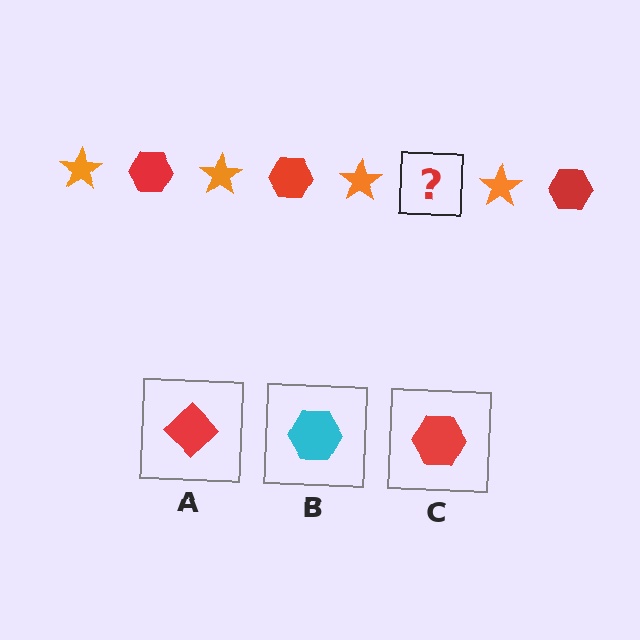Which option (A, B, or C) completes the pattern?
C.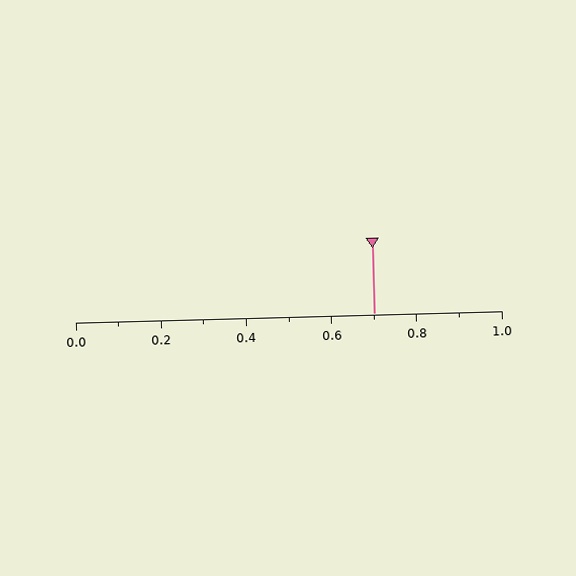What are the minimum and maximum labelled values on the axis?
The axis runs from 0.0 to 1.0.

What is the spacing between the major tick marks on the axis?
The major ticks are spaced 0.2 apart.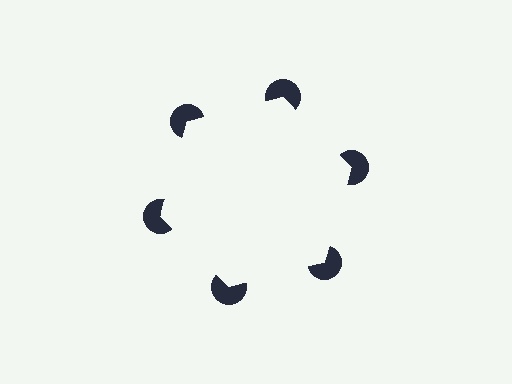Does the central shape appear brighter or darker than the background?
It typically appears slightly brighter than the background, even though no actual brightness change is drawn.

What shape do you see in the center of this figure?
An illusory hexagon — its edges are inferred from the aligned wedge cuts in the pac-man discs, not physically drawn.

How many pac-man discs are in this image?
There are 6 — one at each vertex of the illusory hexagon.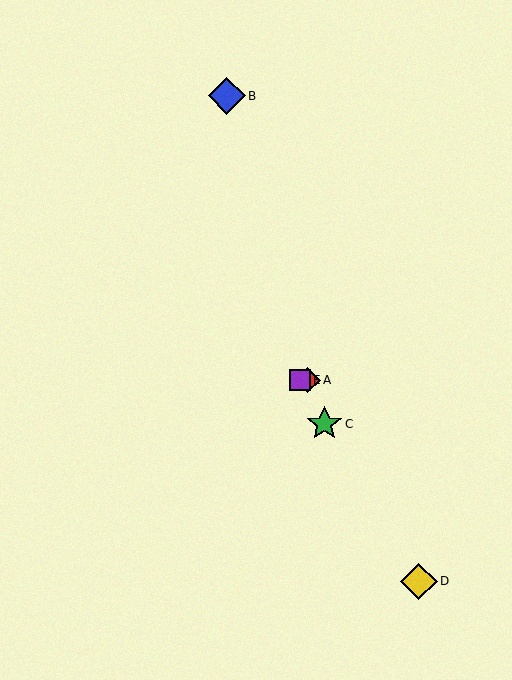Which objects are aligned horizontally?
Objects A, E are aligned horizontally.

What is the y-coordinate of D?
Object D is at y≈581.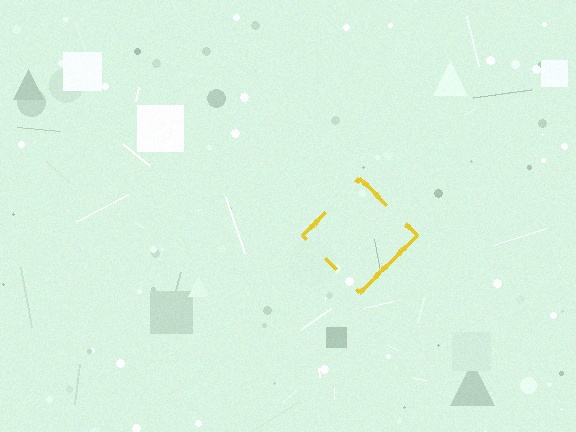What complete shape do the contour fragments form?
The contour fragments form a diamond.